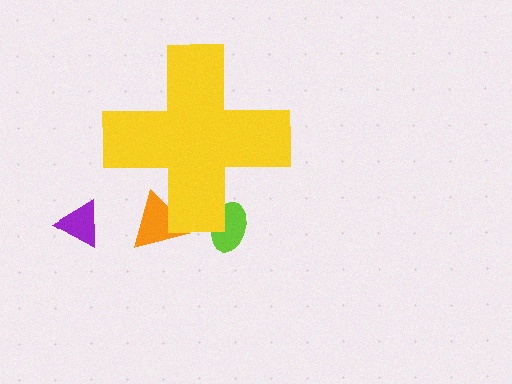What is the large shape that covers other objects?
A yellow cross.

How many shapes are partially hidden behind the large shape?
2 shapes are partially hidden.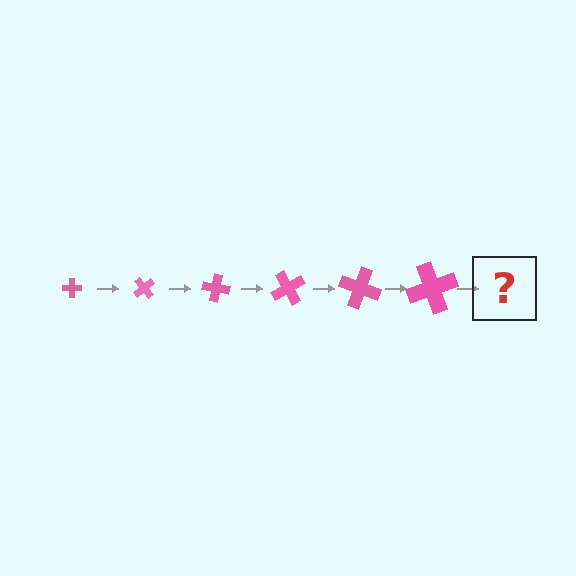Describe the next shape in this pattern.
It should be a cross, larger than the previous one and rotated 300 degrees from the start.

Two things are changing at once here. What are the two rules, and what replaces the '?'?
The two rules are that the cross grows larger each step and it rotates 50 degrees each step. The '?' should be a cross, larger than the previous one and rotated 300 degrees from the start.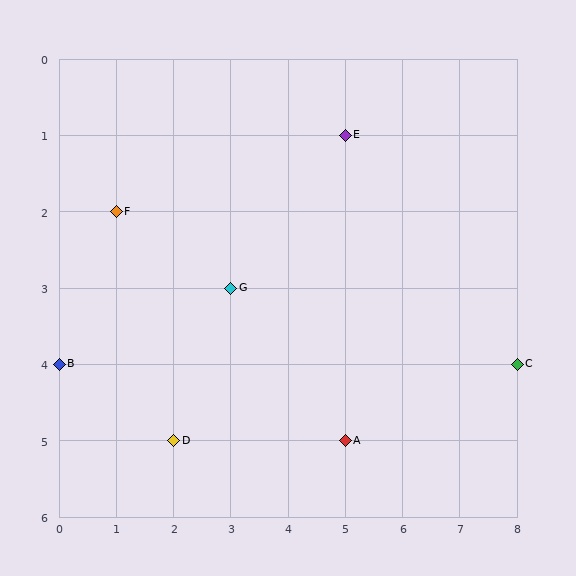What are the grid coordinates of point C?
Point C is at grid coordinates (8, 4).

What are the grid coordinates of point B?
Point B is at grid coordinates (0, 4).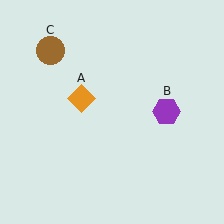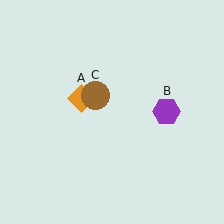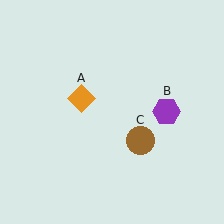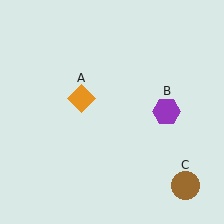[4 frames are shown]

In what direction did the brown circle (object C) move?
The brown circle (object C) moved down and to the right.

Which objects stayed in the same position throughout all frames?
Orange diamond (object A) and purple hexagon (object B) remained stationary.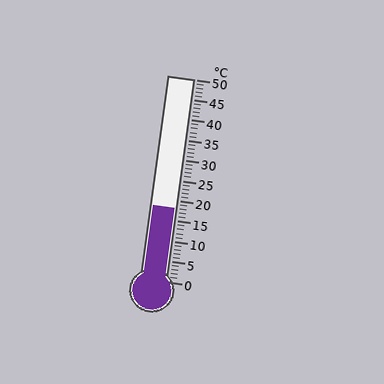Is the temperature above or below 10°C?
The temperature is above 10°C.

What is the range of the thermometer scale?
The thermometer scale ranges from 0°C to 50°C.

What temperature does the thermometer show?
The thermometer shows approximately 18°C.